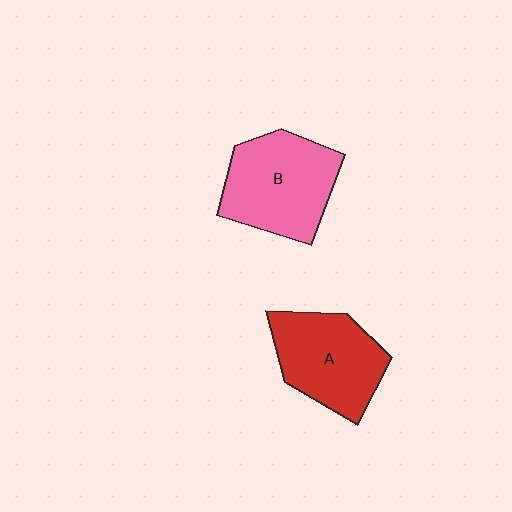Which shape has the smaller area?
Shape A (red).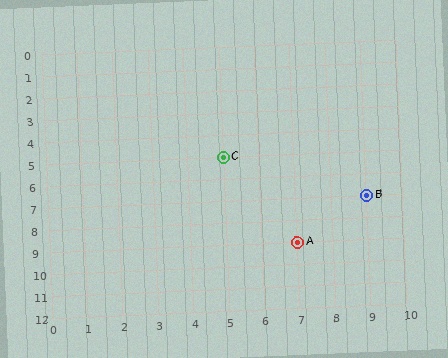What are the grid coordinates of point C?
Point C is at grid coordinates (5, 5).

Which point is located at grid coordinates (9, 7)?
Point B is at (9, 7).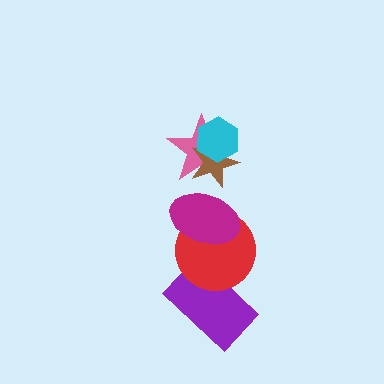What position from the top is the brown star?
The brown star is 2nd from the top.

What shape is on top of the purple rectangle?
The red circle is on top of the purple rectangle.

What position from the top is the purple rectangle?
The purple rectangle is 6th from the top.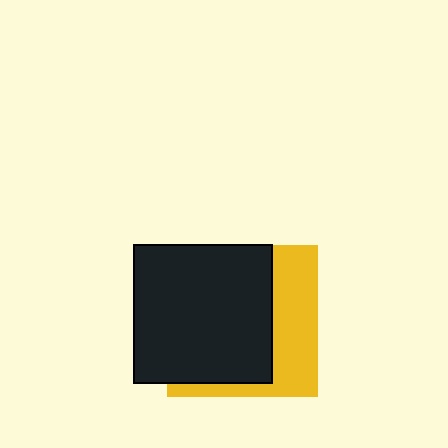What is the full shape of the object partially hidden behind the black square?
The partially hidden object is a yellow square.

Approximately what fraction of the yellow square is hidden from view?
Roughly 64% of the yellow square is hidden behind the black square.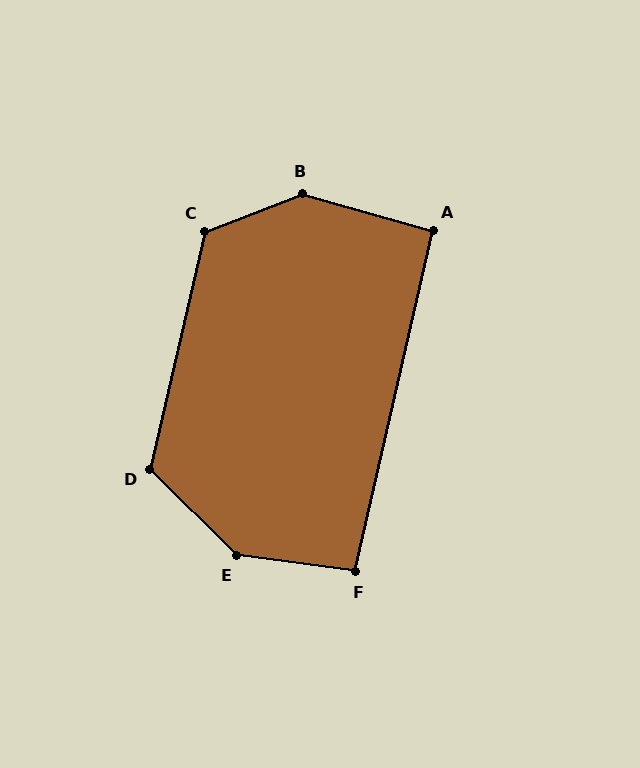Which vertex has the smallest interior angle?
A, at approximately 93 degrees.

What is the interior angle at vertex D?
Approximately 121 degrees (obtuse).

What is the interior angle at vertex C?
Approximately 124 degrees (obtuse).